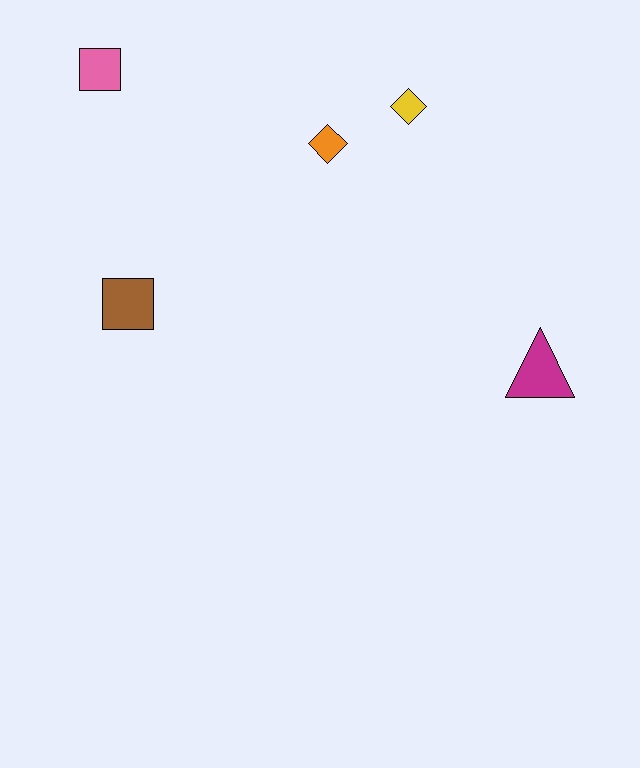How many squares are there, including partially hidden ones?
There are 2 squares.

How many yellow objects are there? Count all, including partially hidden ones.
There is 1 yellow object.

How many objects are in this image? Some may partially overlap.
There are 5 objects.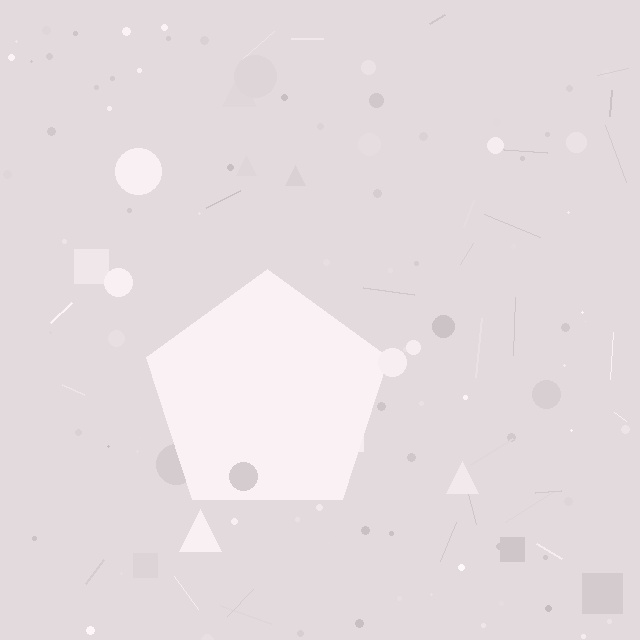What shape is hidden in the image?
A pentagon is hidden in the image.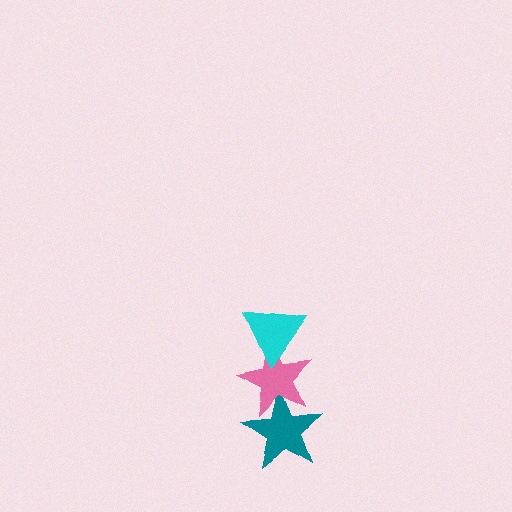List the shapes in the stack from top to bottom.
From top to bottom: the cyan triangle, the pink star, the teal star.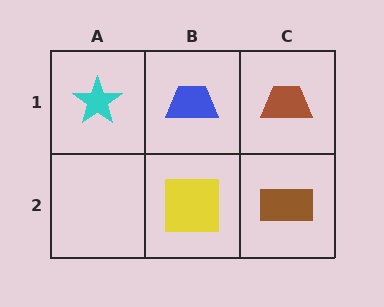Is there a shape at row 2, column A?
No, that cell is empty.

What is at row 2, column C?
A brown rectangle.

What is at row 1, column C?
A brown trapezoid.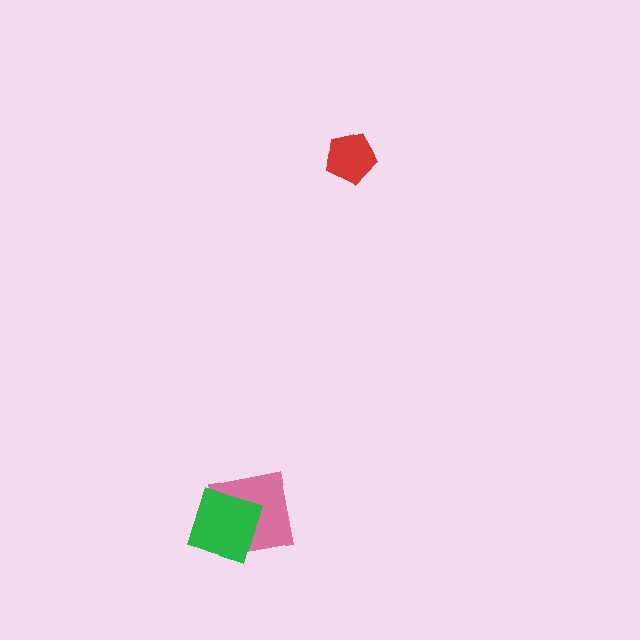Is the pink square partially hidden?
Yes, it is partially covered by another shape.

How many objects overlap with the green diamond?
1 object overlaps with the green diamond.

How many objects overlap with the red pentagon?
0 objects overlap with the red pentagon.